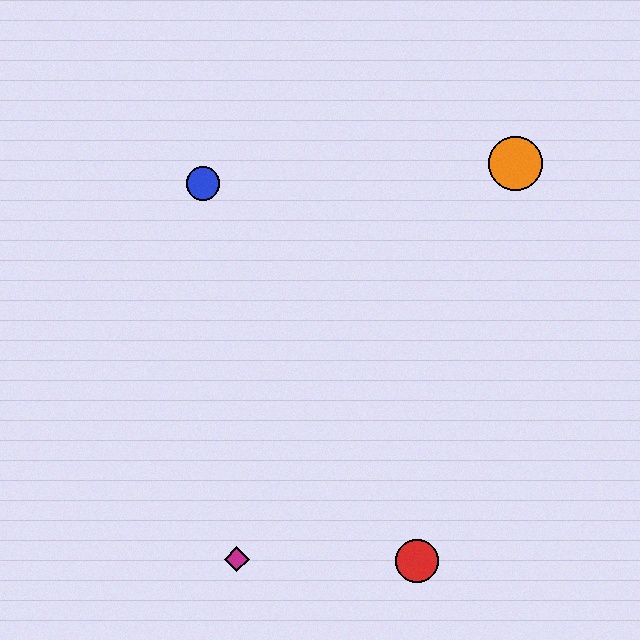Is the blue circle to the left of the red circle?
Yes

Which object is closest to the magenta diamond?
The red circle is closest to the magenta diamond.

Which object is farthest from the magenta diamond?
The orange circle is farthest from the magenta diamond.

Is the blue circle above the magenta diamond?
Yes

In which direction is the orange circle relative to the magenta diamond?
The orange circle is above the magenta diamond.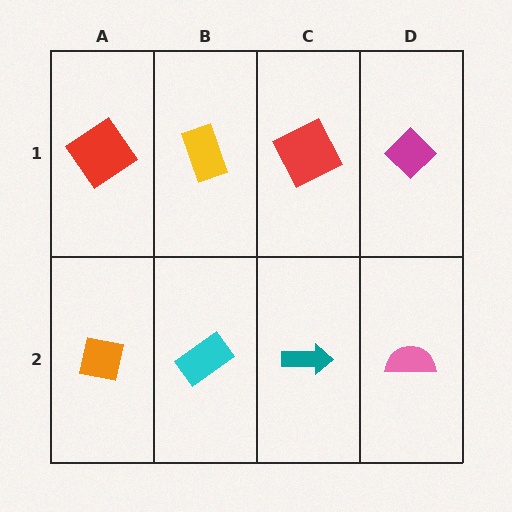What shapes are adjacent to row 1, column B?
A cyan rectangle (row 2, column B), a red diamond (row 1, column A), a red square (row 1, column C).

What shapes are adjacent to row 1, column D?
A pink semicircle (row 2, column D), a red square (row 1, column C).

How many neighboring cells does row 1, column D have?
2.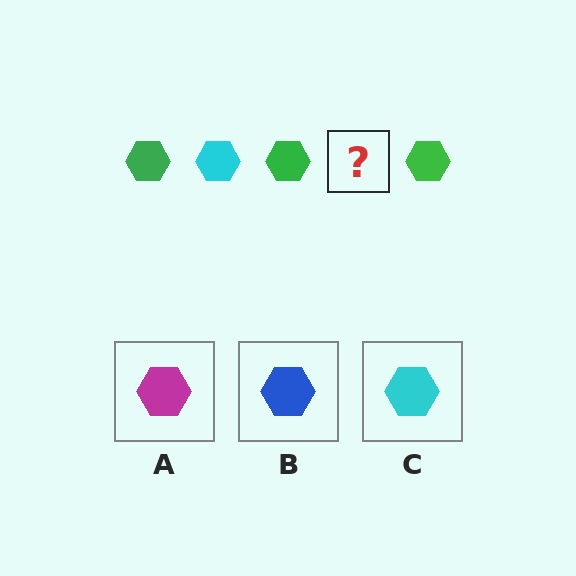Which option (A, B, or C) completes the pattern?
C.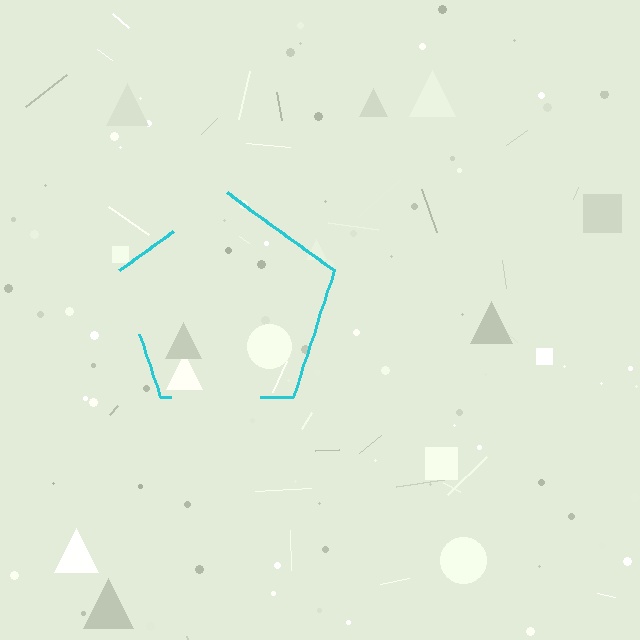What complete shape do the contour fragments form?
The contour fragments form a pentagon.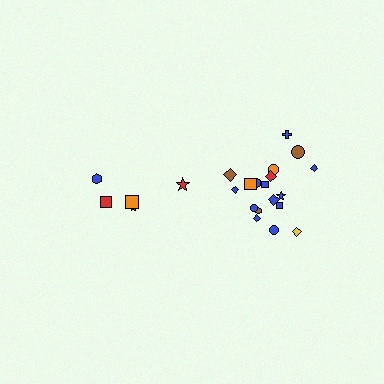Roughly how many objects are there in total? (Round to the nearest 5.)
Roughly 25 objects in total.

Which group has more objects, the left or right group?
The right group.